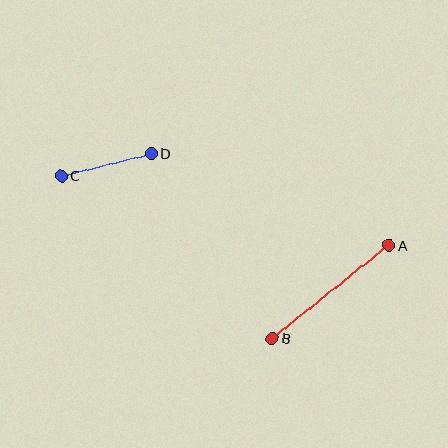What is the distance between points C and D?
The distance is approximately 93 pixels.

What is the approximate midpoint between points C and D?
The midpoint is at approximately (106, 165) pixels.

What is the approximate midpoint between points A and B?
The midpoint is at approximately (331, 292) pixels.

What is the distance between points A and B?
The distance is approximately 149 pixels.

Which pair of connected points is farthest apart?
Points A and B are farthest apart.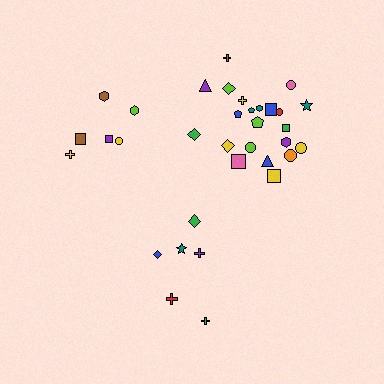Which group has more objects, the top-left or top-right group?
The top-right group.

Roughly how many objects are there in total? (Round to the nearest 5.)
Roughly 35 objects in total.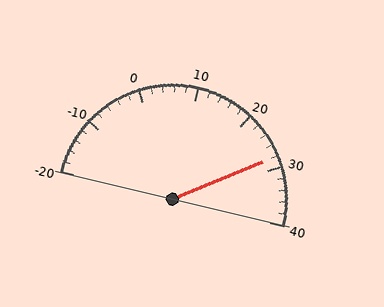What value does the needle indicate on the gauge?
The needle indicates approximately 28.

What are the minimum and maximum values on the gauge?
The gauge ranges from -20 to 40.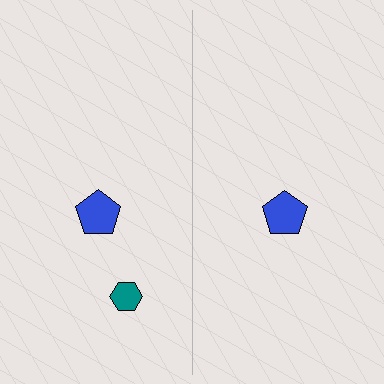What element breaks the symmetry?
A teal hexagon is missing from the right side.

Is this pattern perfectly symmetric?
No, the pattern is not perfectly symmetric. A teal hexagon is missing from the right side.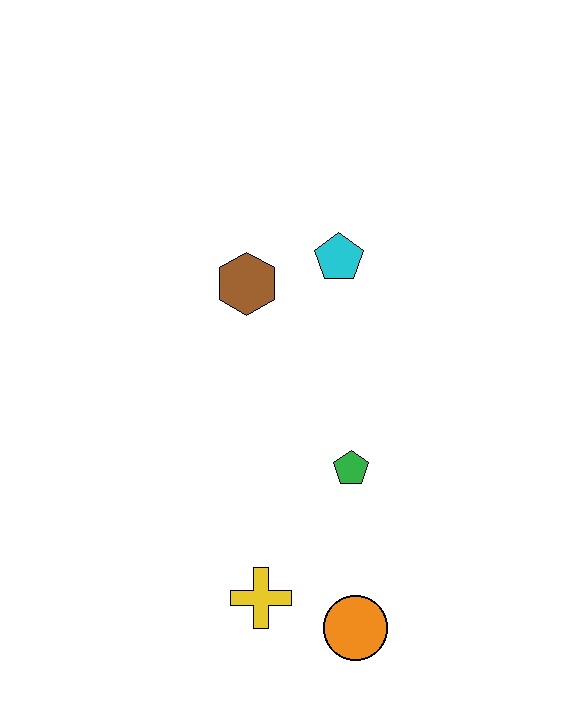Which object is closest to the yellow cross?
The orange circle is closest to the yellow cross.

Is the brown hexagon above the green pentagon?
Yes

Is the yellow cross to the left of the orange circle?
Yes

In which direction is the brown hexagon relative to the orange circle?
The brown hexagon is above the orange circle.